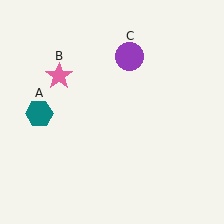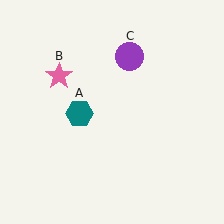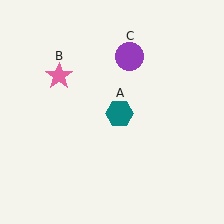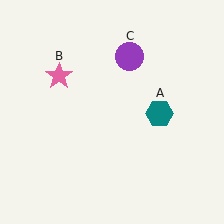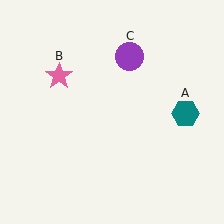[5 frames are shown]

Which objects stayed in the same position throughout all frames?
Pink star (object B) and purple circle (object C) remained stationary.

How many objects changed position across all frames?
1 object changed position: teal hexagon (object A).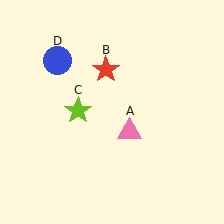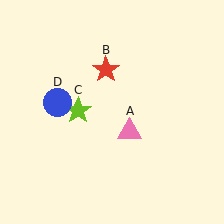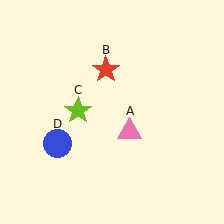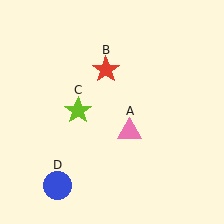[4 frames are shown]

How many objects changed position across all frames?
1 object changed position: blue circle (object D).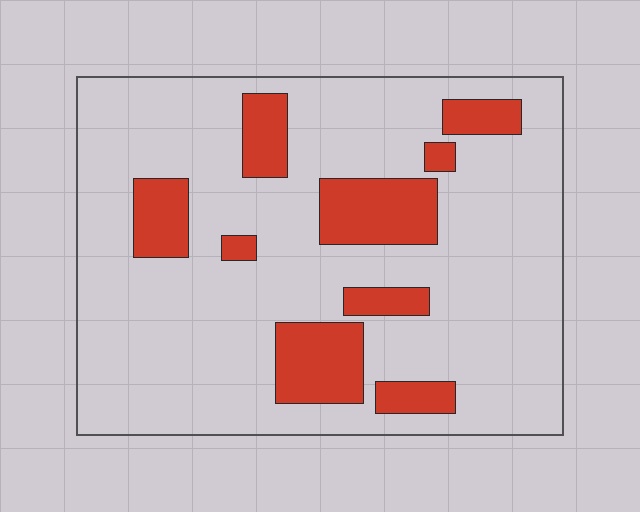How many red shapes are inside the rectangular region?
9.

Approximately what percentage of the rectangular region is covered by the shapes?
Approximately 20%.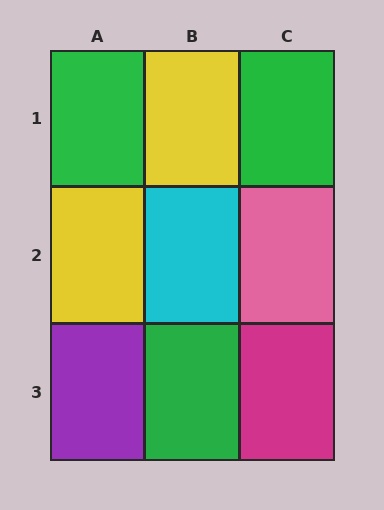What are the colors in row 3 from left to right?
Purple, green, magenta.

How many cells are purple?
1 cell is purple.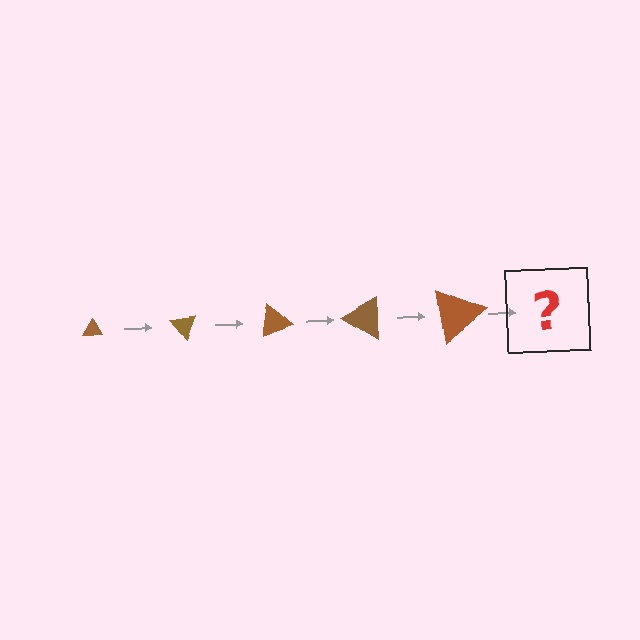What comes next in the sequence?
The next element should be a triangle, larger than the previous one and rotated 250 degrees from the start.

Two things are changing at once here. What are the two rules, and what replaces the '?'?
The two rules are that the triangle grows larger each step and it rotates 50 degrees each step. The '?' should be a triangle, larger than the previous one and rotated 250 degrees from the start.